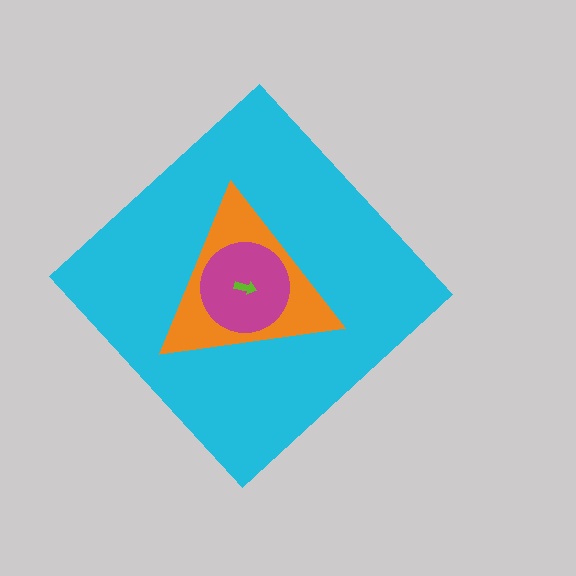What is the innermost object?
The lime arrow.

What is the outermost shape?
The cyan diamond.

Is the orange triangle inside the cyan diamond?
Yes.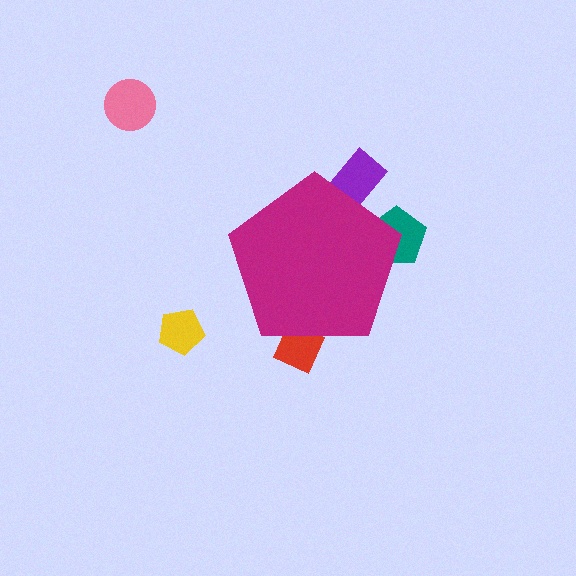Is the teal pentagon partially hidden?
Yes, the teal pentagon is partially hidden behind the magenta pentagon.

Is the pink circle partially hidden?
No, the pink circle is fully visible.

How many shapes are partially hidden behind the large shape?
3 shapes are partially hidden.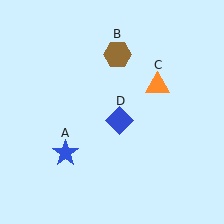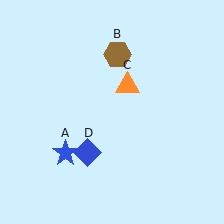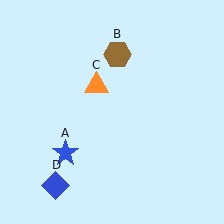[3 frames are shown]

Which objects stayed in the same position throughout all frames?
Blue star (object A) and brown hexagon (object B) remained stationary.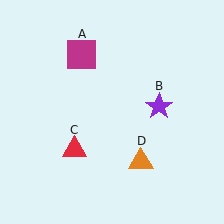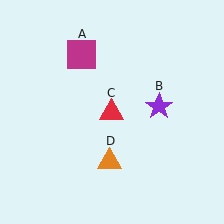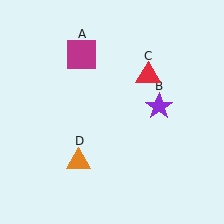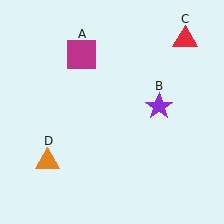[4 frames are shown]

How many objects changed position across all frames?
2 objects changed position: red triangle (object C), orange triangle (object D).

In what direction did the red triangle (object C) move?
The red triangle (object C) moved up and to the right.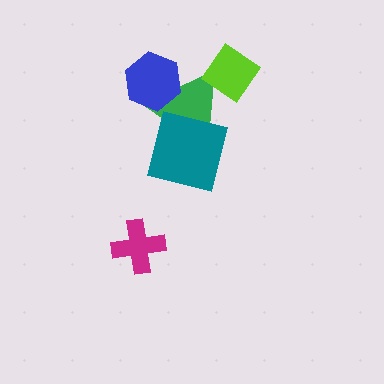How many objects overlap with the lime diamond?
1 object overlaps with the lime diamond.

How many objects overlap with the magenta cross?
0 objects overlap with the magenta cross.